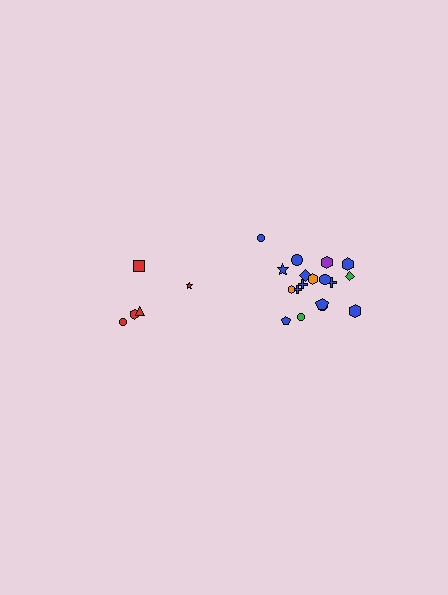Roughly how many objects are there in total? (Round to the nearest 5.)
Roughly 25 objects in total.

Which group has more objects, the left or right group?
The right group.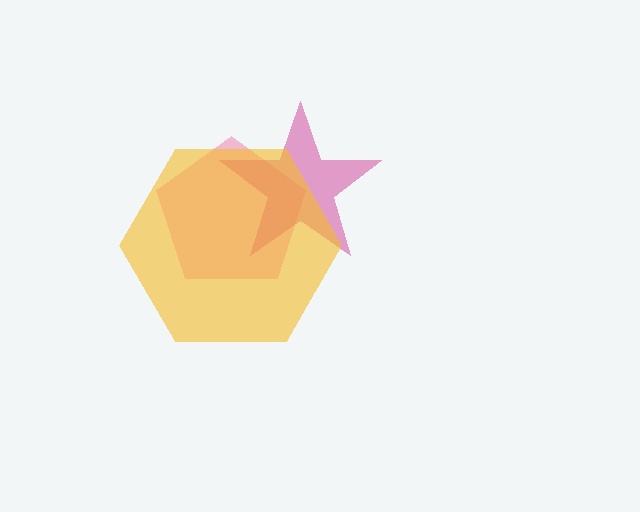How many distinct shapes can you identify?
There are 3 distinct shapes: a pink pentagon, a magenta star, a yellow hexagon.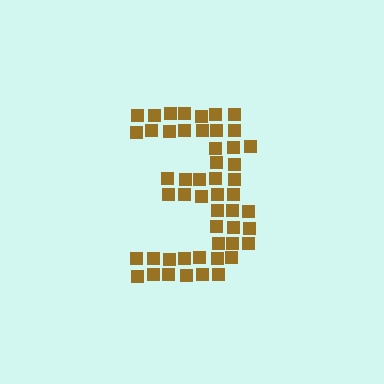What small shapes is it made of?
It is made of small squares.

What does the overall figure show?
The overall figure shows the digit 3.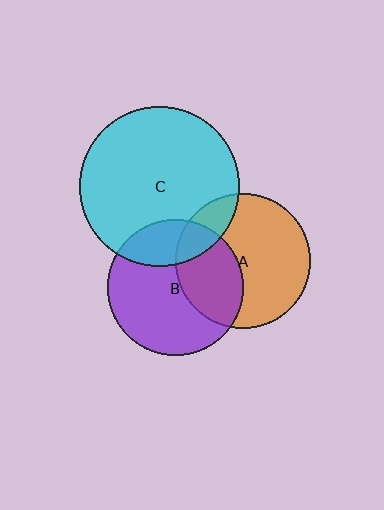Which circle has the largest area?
Circle C (cyan).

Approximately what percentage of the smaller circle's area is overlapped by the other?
Approximately 15%.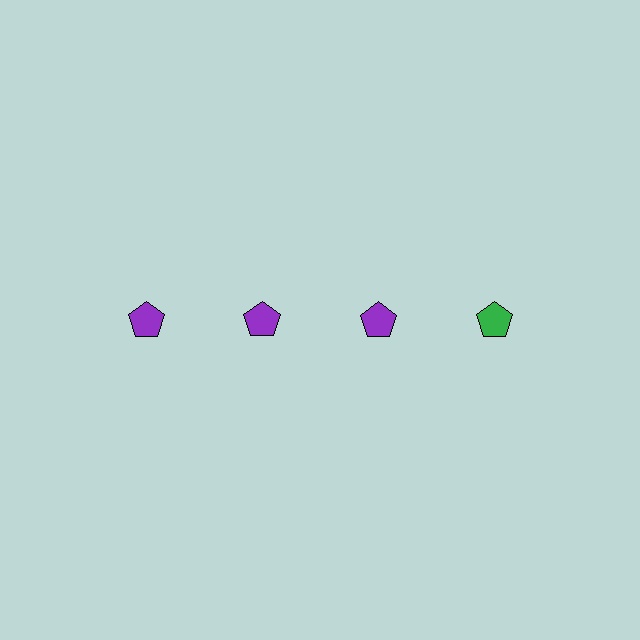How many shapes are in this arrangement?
There are 4 shapes arranged in a grid pattern.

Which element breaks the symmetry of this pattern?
The green pentagon in the top row, second from right column breaks the symmetry. All other shapes are purple pentagons.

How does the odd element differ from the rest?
It has a different color: green instead of purple.